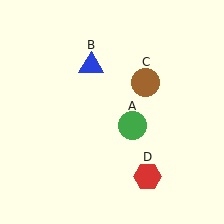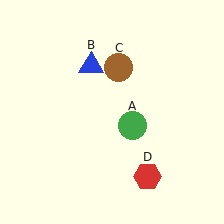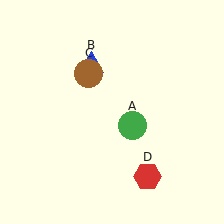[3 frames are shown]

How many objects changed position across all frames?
1 object changed position: brown circle (object C).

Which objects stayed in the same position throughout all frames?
Green circle (object A) and blue triangle (object B) and red hexagon (object D) remained stationary.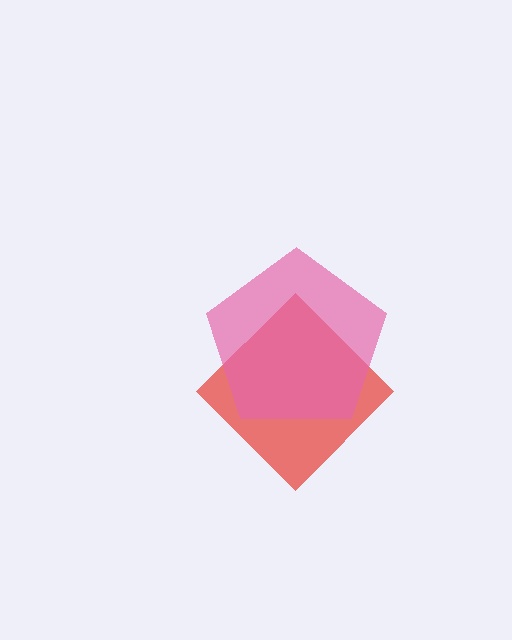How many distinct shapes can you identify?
There are 2 distinct shapes: a red diamond, a pink pentagon.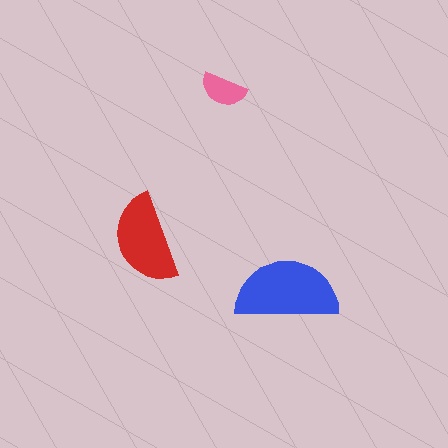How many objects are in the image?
There are 3 objects in the image.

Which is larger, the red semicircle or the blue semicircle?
The blue one.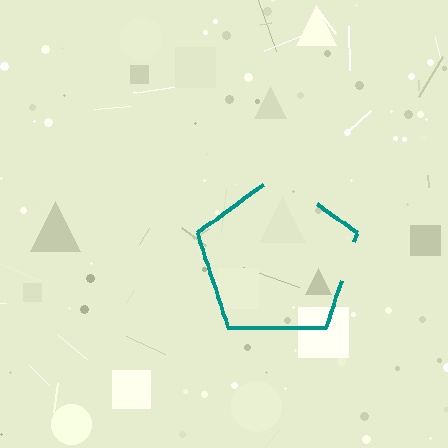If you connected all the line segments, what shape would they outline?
They would outline a pentagon.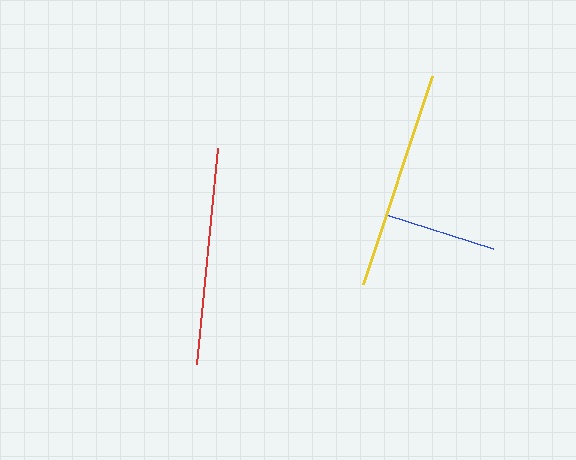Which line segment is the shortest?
The blue line is the shortest at approximately 112 pixels.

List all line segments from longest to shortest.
From longest to shortest: yellow, red, blue.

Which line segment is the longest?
The yellow line is the longest at approximately 219 pixels.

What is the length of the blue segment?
The blue segment is approximately 112 pixels long.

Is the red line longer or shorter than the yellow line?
The yellow line is longer than the red line.